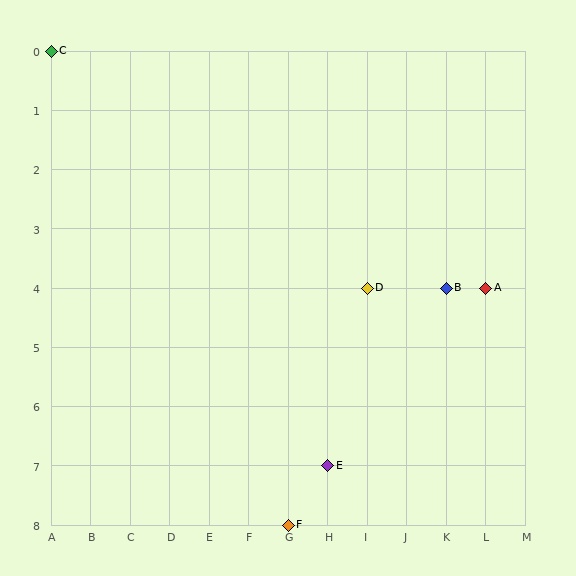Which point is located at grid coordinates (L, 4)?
Point A is at (L, 4).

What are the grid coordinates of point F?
Point F is at grid coordinates (G, 8).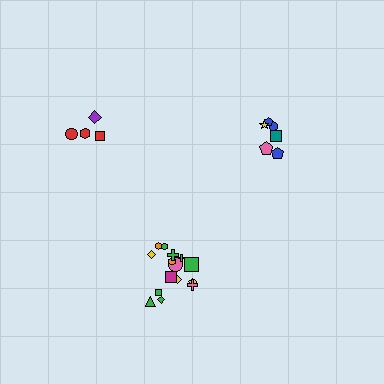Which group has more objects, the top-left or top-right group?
The top-right group.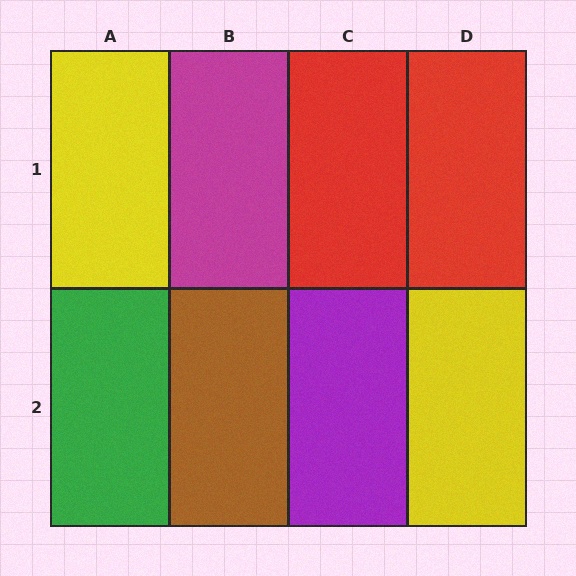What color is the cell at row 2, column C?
Purple.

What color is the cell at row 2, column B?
Brown.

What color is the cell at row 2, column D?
Yellow.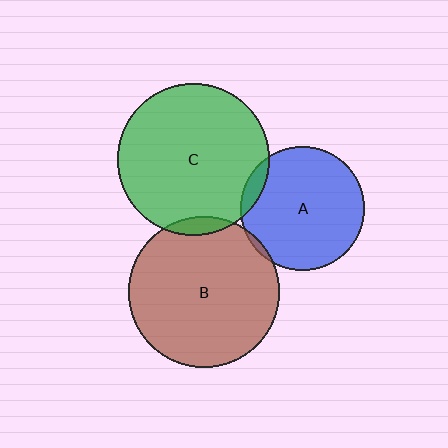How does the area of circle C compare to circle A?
Approximately 1.5 times.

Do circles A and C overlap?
Yes.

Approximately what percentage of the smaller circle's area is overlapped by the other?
Approximately 5%.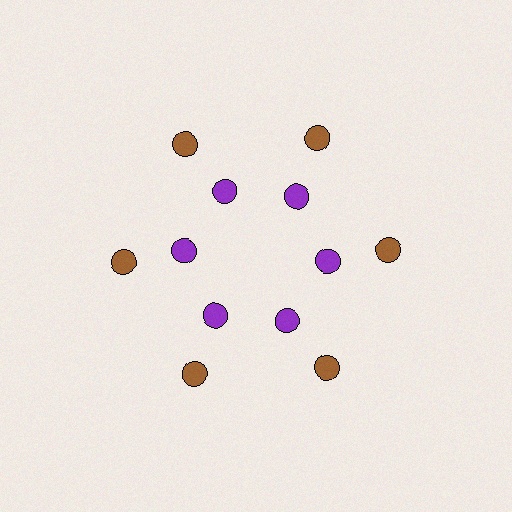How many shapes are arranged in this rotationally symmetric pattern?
There are 12 shapes, arranged in 6 groups of 2.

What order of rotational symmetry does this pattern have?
This pattern has 6-fold rotational symmetry.